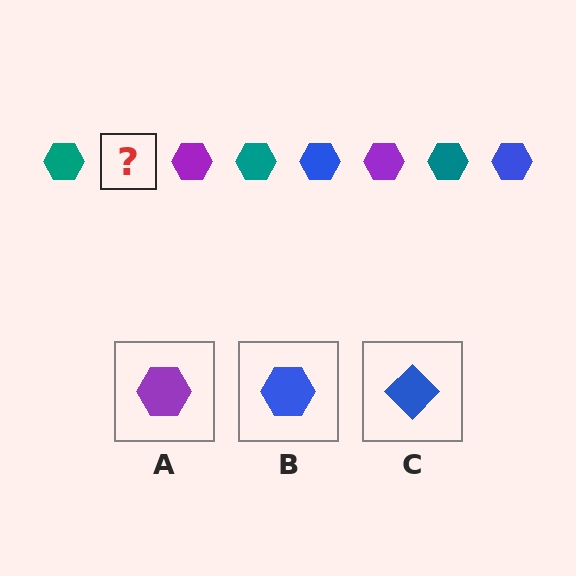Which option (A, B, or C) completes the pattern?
B.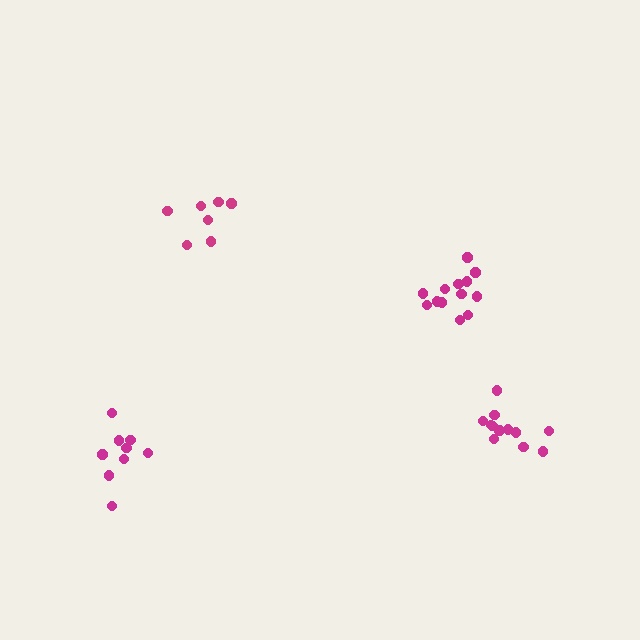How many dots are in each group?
Group 1: 9 dots, Group 2: 13 dots, Group 3: 13 dots, Group 4: 7 dots (42 total).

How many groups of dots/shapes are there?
There are 4 groups.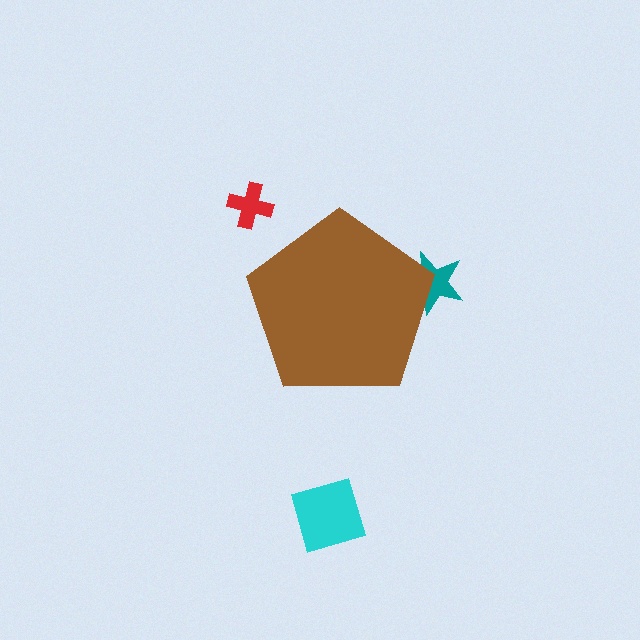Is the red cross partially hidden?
No, the red cross is fully visible.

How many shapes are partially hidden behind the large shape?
1 shape is partially hidden.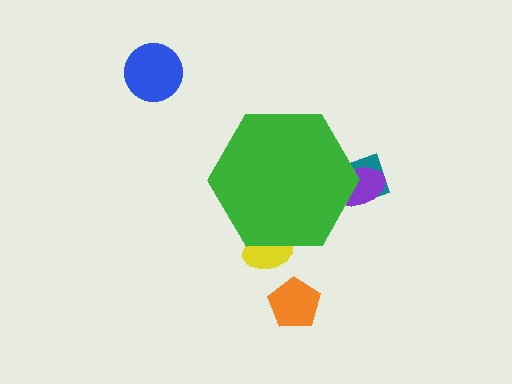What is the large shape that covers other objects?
A green hexagon.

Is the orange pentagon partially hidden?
No, the orange pentagon is fully visible.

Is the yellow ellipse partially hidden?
Yes, the yellow ellipse is partially hidden behind the green hexagon.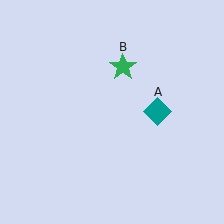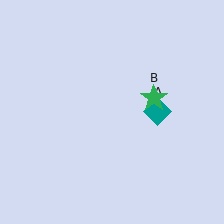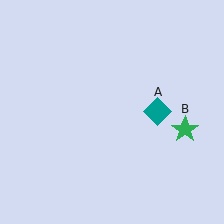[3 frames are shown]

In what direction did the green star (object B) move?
The green star (object B) moved down and to the right.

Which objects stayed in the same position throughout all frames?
Teal diamond (object A) remained stationary.